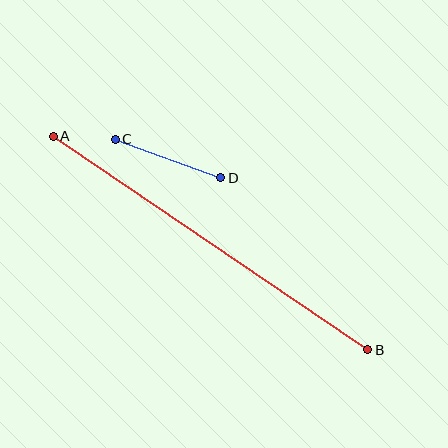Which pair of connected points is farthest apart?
Points A and B are farthest apart.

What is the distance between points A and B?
The distance is approximately 381 pixels.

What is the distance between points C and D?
The distance is approximately 113 pixels.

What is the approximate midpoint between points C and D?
The midpoint is at approximately (168, 158) pixels.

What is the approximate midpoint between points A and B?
The midpoint is at approximately (210, 243) pixels.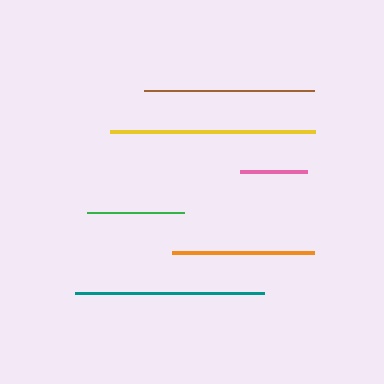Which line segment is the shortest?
The pink line is the shortest at approximately 67 pixels.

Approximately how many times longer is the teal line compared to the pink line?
The teal line is approximately 2.8 times the length of the pink line.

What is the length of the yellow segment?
The yellow segment is approximately 205 pixels long.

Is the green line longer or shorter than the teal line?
The teal line is longer than the green line.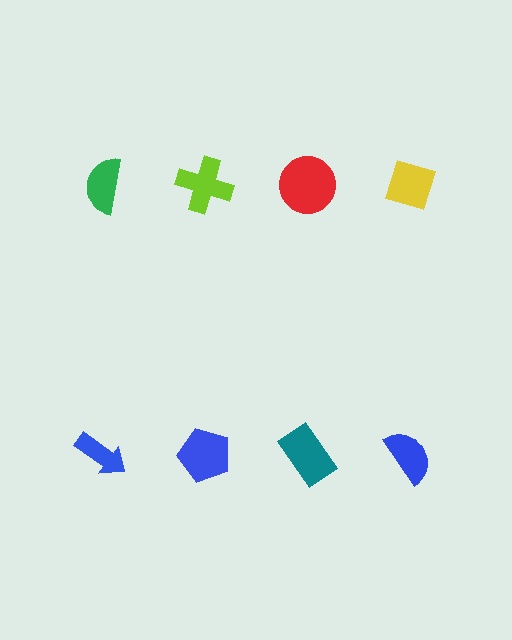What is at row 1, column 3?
A red circle.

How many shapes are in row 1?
4 shapes.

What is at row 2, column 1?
A blue arrow.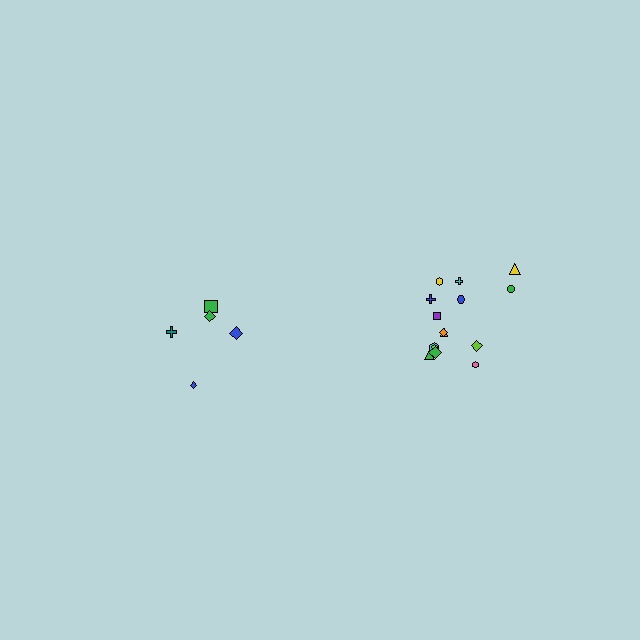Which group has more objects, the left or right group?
The right group.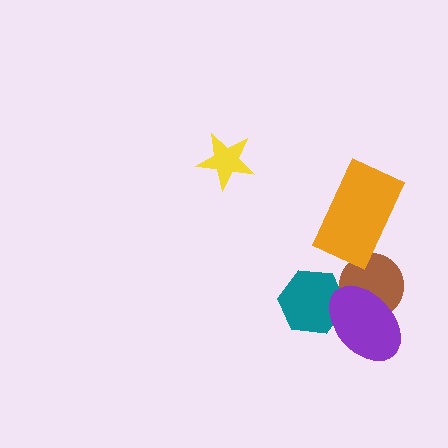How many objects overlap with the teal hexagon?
1 object overlaps with the teal hexagon.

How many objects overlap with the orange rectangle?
0 objects overlap with the orange rectangle.